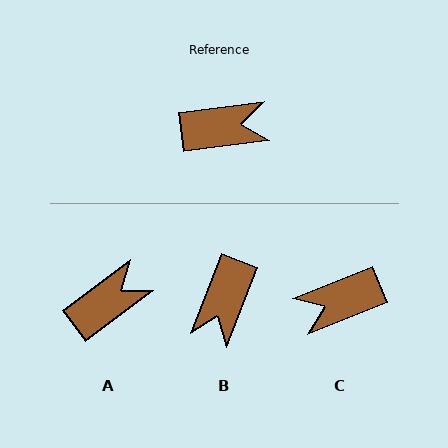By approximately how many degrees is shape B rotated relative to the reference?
Approximately 118 degrees clockwise.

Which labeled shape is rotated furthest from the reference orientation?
C, about 166 degrees away.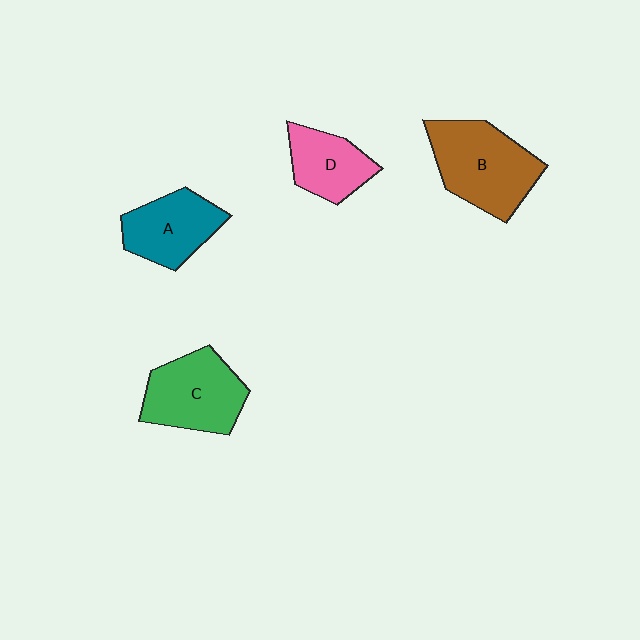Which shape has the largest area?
Shape B (brown).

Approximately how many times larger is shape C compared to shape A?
Approximately 1.2 times.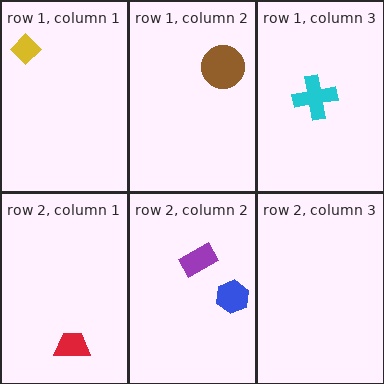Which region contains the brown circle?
The row 1, column 2 region.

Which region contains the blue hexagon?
The row 2, column 2 region.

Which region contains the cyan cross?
The row 1, column 3 region.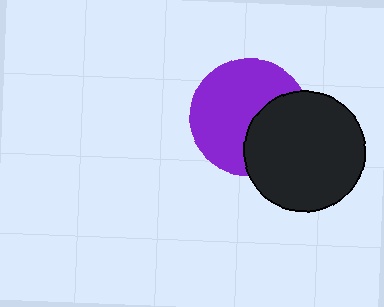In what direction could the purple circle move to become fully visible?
The purple circle could move left. That would shift it out from behind the black circle entirely.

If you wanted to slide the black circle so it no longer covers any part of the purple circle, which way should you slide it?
Slide it right — that is the most direct way to separate the two shapes.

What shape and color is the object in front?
The object in front is a black circle.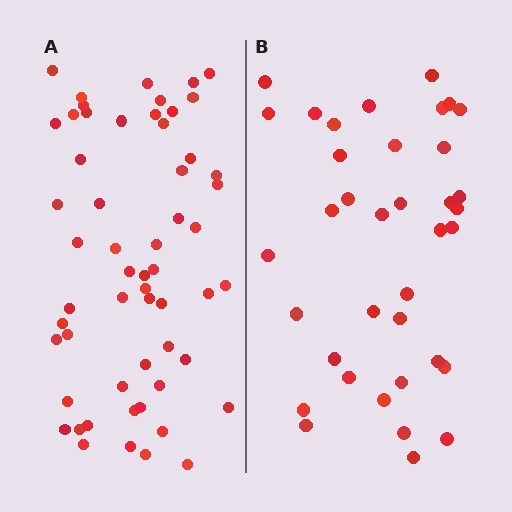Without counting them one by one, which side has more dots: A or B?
Region A (the left region) has more dots.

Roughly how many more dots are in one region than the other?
Region A has approximately 20 more dots than region B.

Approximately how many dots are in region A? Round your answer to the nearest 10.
About 60 dots. (The exact count is 57, which rounds to 60.)